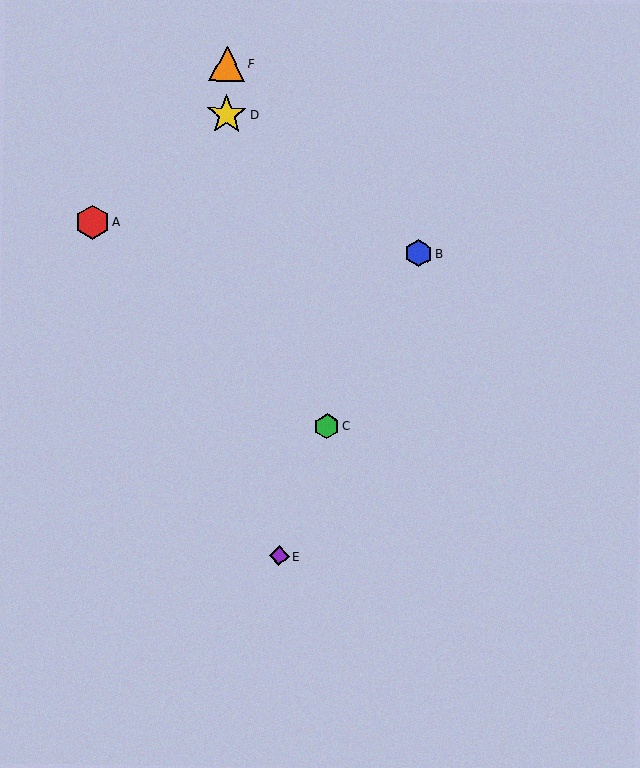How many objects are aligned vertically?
2 objects (D, F) are aligned vertically.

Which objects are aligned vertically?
Objects D, F are aligned vertically.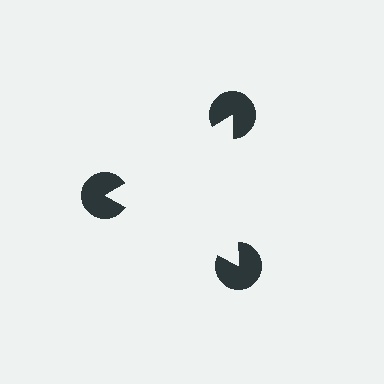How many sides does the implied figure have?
3 sides.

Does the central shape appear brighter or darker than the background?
It typically appears slightly brighter than the background, even though no actual brightness change is drawn.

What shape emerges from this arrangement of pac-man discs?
An illusory triangle — its edges are inferred from the aligned wedge cuts in the pac-man discs, not physically drawn.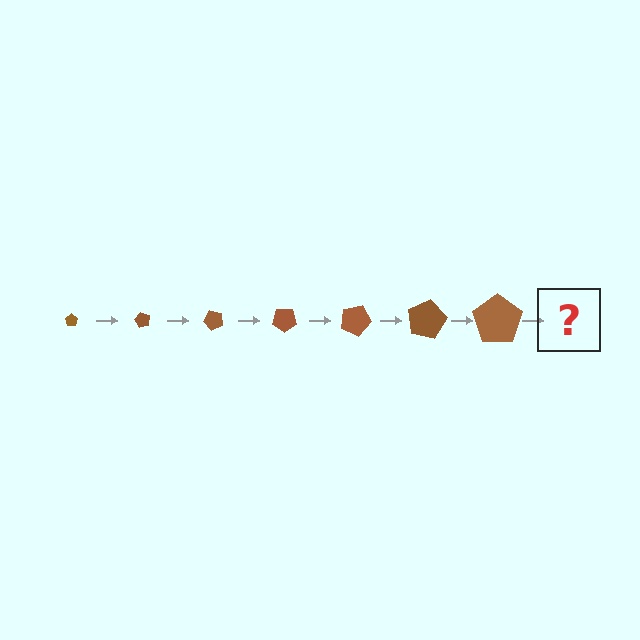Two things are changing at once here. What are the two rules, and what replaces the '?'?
The two rules are that the pentagon grows larger each step and it rotates 60 degrees each step. The '?' should be a pentagon, larger than the previous one and rotated 420 degrees from the start.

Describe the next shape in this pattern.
It should be a pentagon, larger than the previous one and rotated 420 degrees from the start.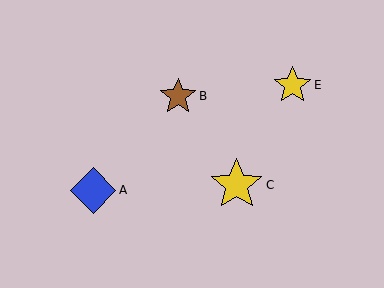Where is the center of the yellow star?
The center of the yellow star is at (237, 185).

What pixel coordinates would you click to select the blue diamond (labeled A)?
Click at (93, 190) to select the blue diamond A.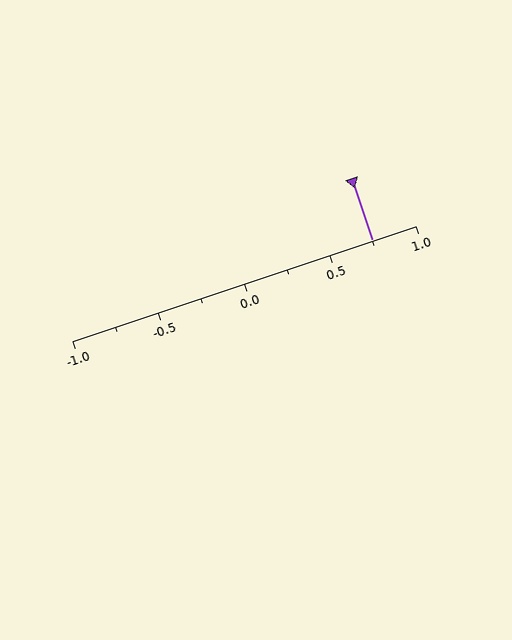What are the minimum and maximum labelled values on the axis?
The axis runs from -1.0 to 1.0.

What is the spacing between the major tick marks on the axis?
The major ticks are spaced 0.5 apart.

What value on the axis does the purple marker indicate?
The marker indicates approximately 0.75.